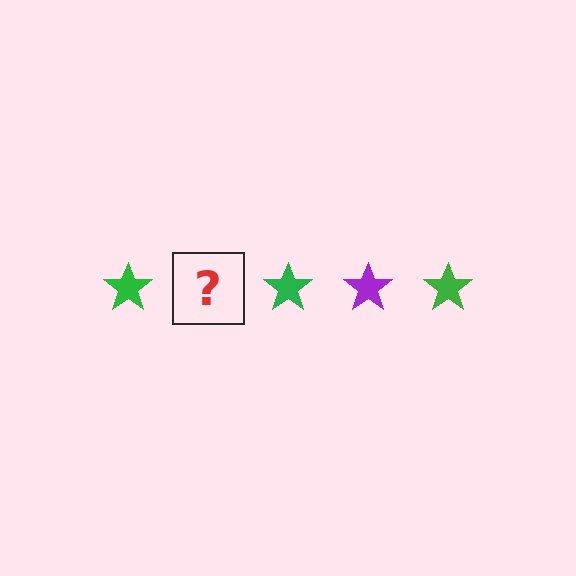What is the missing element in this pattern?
The missing element is a purple star.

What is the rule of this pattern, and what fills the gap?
The rule is that the pattern cycles through green, purple stars. The gap should be filled with a purple star.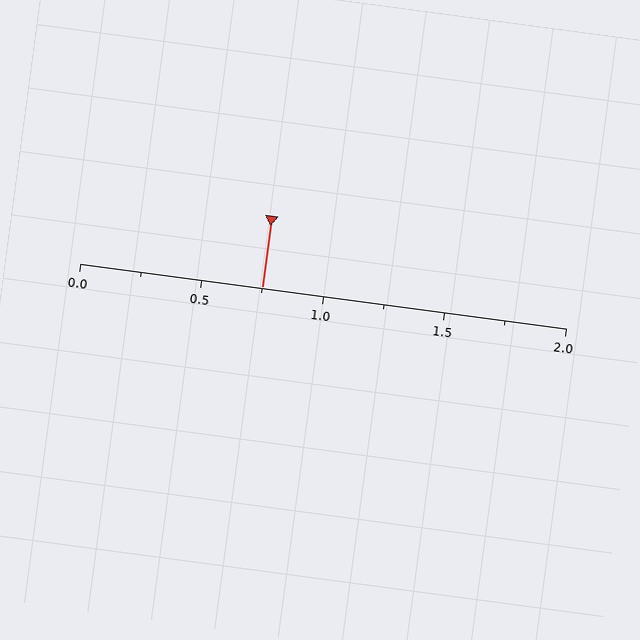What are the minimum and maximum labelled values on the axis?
The axis runs from 0.0 to 2.0.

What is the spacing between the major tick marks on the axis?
The major ticks are spaced 0.5 apart.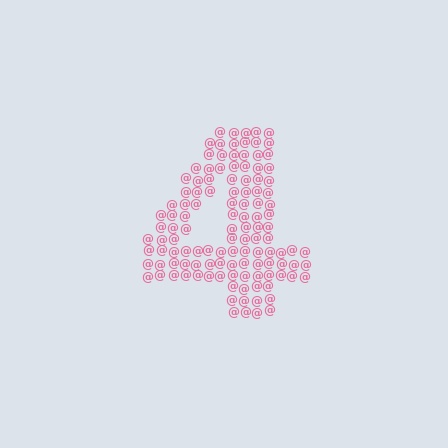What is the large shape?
The large shape is the digit 4.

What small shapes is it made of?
It is made of small at signs.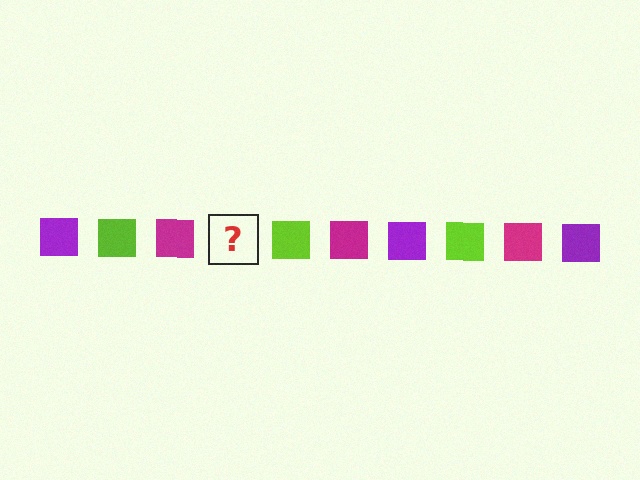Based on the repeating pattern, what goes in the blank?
The blank should be a purple square.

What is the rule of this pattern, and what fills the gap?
The rule is that the pattern cycles through purple, lime, magenta squares. The gap should be filled with a purple square.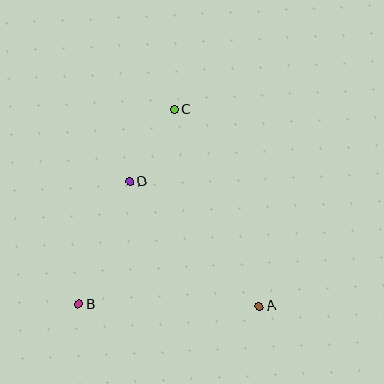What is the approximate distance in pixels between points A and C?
The distance between A and C is approximately 214 pixels.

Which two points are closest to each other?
Points C and D are closest to each other.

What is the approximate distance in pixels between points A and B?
The distance between A and B is approximately 181 pixels.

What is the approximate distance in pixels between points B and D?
The distance between B and D is approximately 133 pixels.